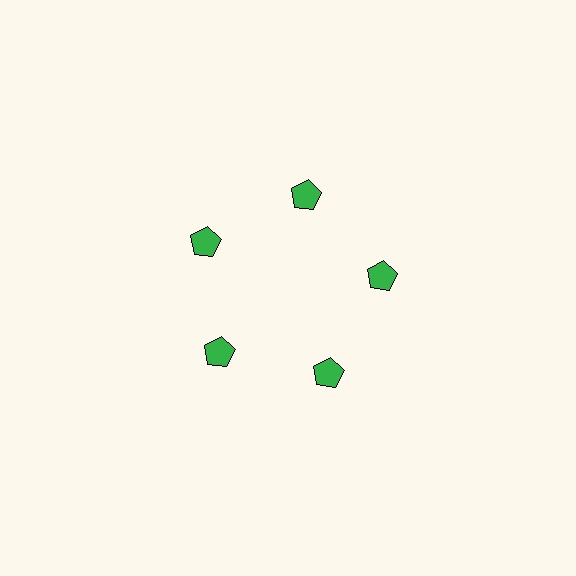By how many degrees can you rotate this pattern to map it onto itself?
The pattern maps onto itself every 72 degrees of rotation.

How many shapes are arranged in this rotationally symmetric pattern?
There are 5 shapes, arranged in 5 groups of 1.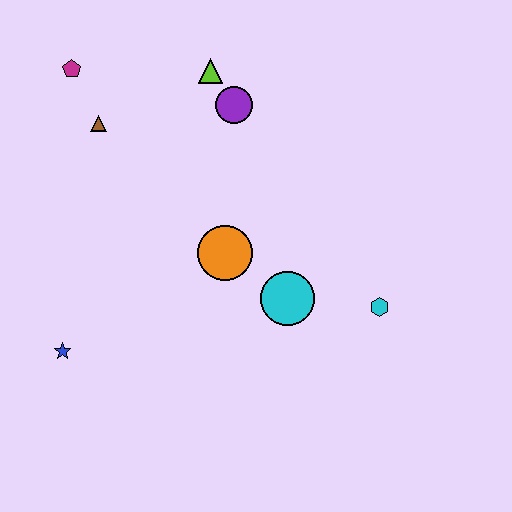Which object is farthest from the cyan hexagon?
The magenta pentagon is farthest from the cyan hexagon.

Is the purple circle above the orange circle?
Yes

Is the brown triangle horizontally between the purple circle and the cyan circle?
No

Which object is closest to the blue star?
The orange circle is closest to the blue star.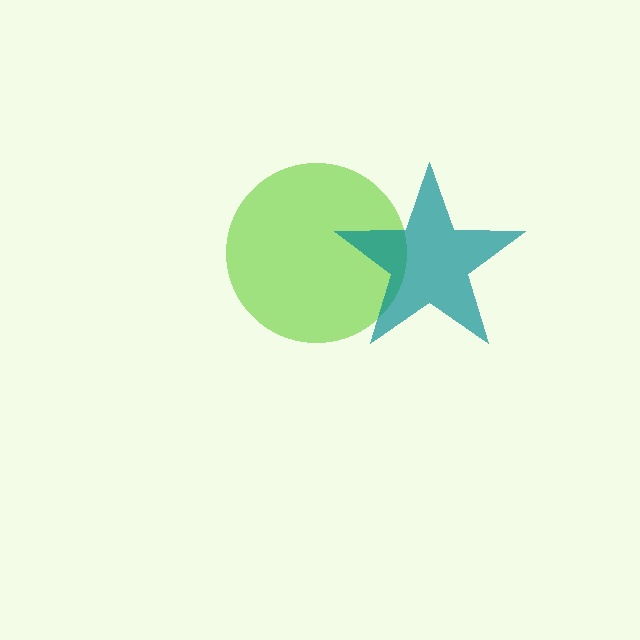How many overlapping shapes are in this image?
There are 2 overlapping shapes in the image.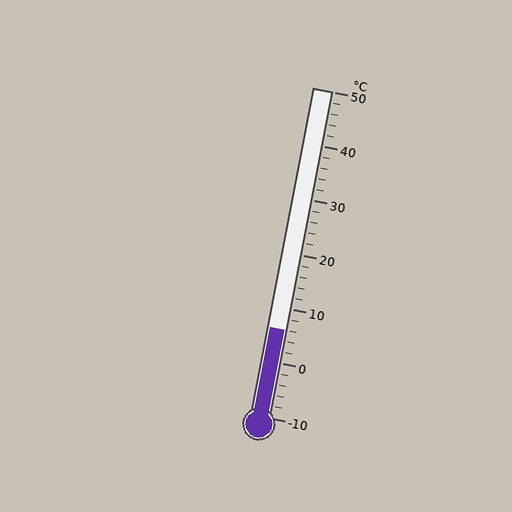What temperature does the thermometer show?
The thermometer shows approximately 6°C.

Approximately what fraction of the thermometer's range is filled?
The thermometer is filled to approximately 25% of its range.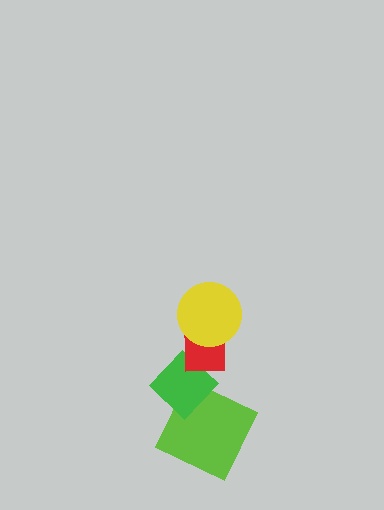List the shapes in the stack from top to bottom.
From top to bottom: the yellow circle, the red rectangle, the green diamond, the lime square.